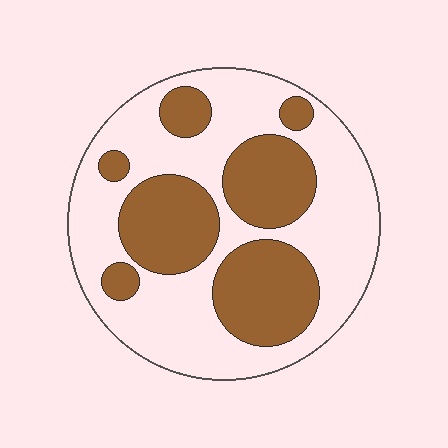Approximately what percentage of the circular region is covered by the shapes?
Approximately 40%.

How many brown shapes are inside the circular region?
7.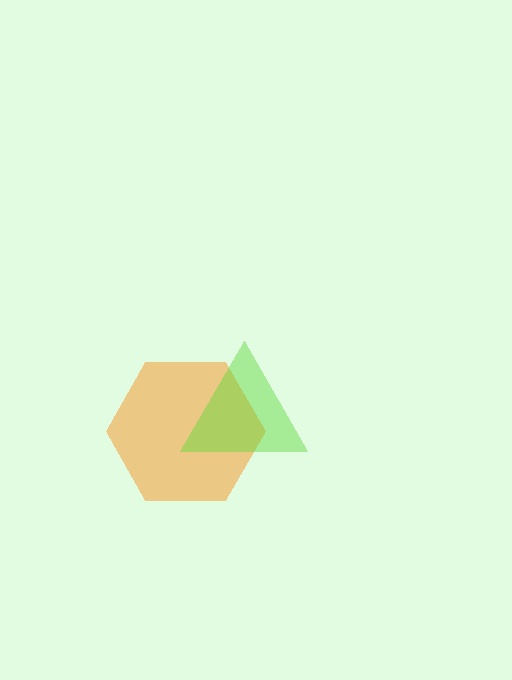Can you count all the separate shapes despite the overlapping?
Yes, there are 2 separate shapes.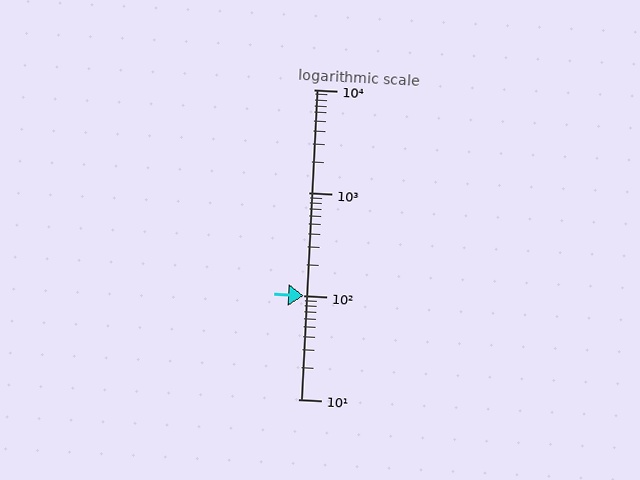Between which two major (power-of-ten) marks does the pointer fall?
The pointer is between 100 and 1000.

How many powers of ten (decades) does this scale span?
The scale spans 3 decades, from 10 to 10000.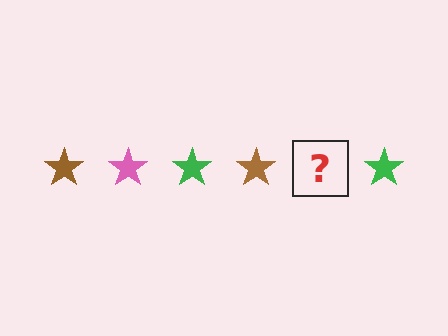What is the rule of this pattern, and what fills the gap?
The rule is that the pattern cycles through brown, pink, green stars. The gap should be filled with a pink star.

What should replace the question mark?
The question mark should be replaced with a pink star.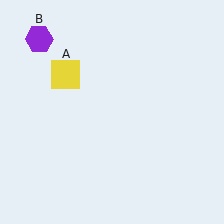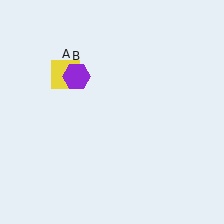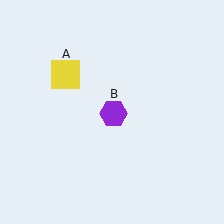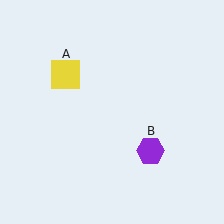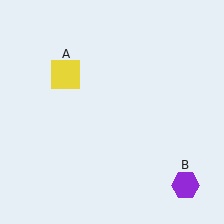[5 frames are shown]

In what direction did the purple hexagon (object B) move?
The purple hexagon (object B) moved down and to the right.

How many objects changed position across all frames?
1 object changed position: purple hexagon (object B).